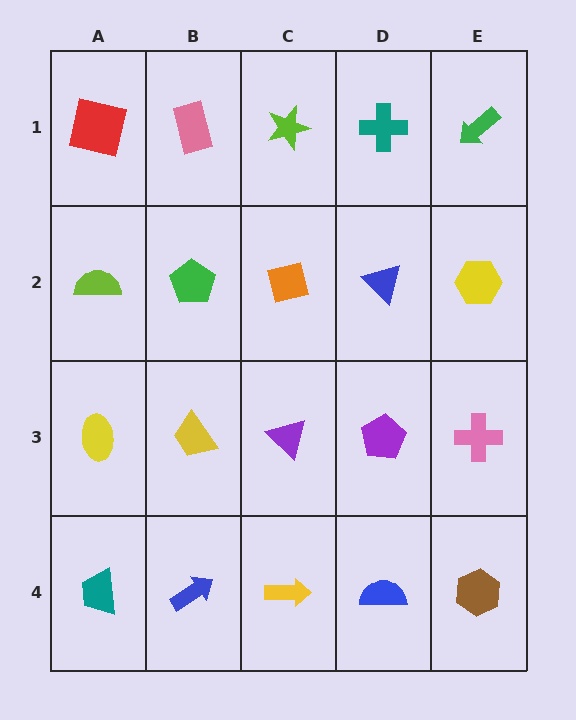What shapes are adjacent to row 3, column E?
A yellow hexagon (row 2, column E), a brown hexagon (row 4, column E), a purple pentagon (row 3, column D).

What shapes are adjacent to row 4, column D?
A purple pentagon (row 3, column D), a yellow arrow (row 4, column C), a brown hexagon (row 4, column E).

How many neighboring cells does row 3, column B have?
4.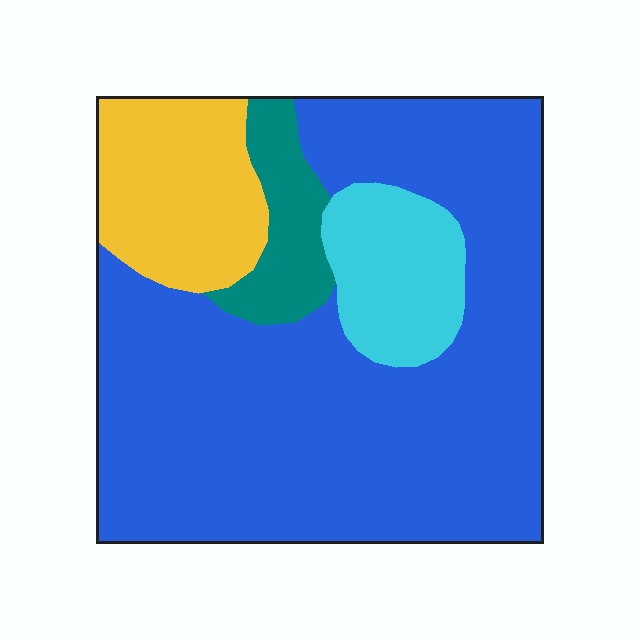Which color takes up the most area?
Blue, at roughly 65%.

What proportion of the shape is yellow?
Yellow covers around 15% of the shape.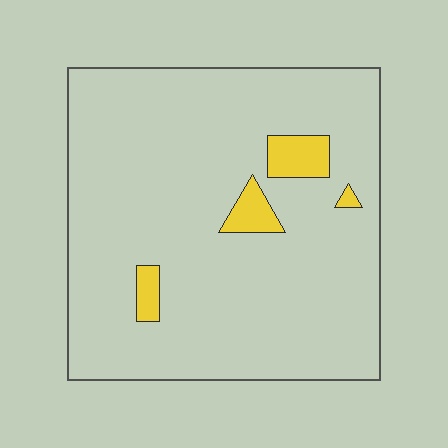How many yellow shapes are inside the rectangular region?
4.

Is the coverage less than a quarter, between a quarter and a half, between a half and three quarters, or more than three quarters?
Less than a quarter.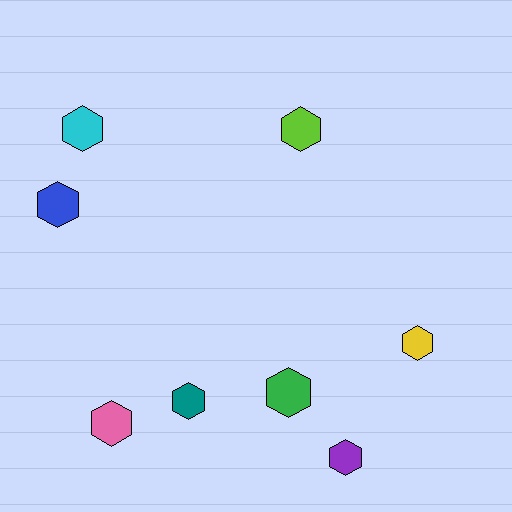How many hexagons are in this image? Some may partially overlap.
There are 8 hexagons.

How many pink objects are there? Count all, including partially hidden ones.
There is 1 pink object.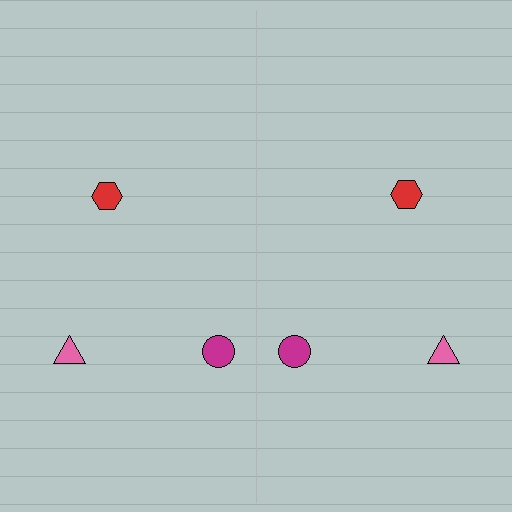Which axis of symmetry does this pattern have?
The pattern has a vertical axis of symmetry running through the center of the image.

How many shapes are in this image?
There are 6 shapes in this image.